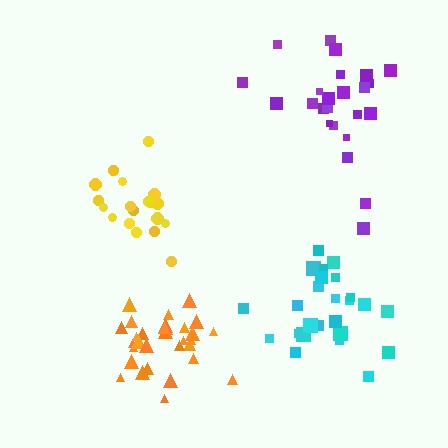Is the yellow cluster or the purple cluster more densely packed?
Yellow.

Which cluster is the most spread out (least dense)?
Purple.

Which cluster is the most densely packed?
Orange.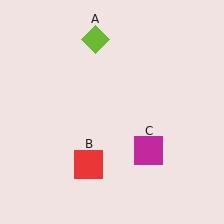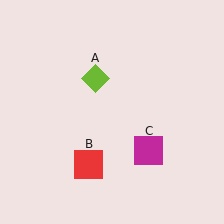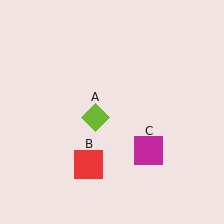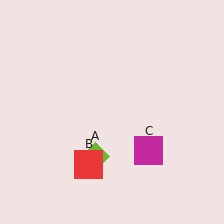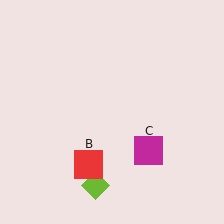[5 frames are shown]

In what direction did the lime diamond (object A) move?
The lime diamond (object A) moved down.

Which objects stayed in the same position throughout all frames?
Red square (object B) and magenta square (object C) remained stationary.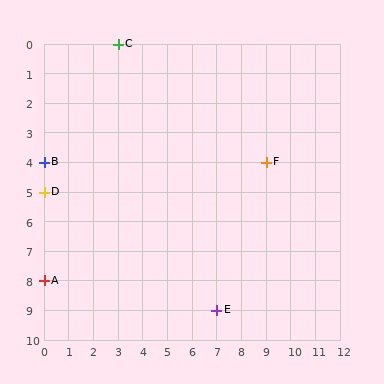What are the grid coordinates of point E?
Point E is at grid coordinates (7, 9).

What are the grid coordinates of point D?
Point D is at grid coordinates (0, 5).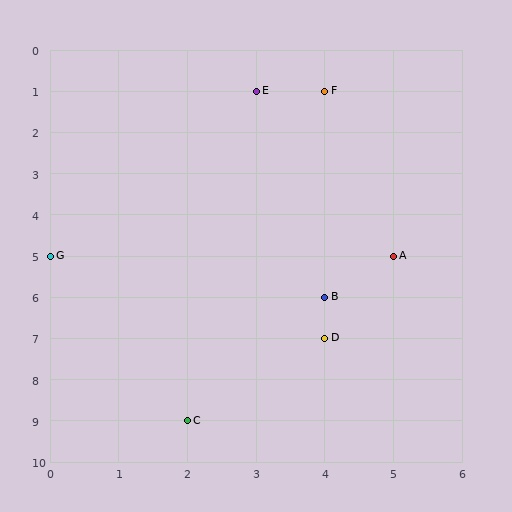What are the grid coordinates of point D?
Point D is at grid coordinates (4, 7).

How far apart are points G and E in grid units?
Points G and E are 3 columns and 4 rows apart (about 5.0 grid units diagonally).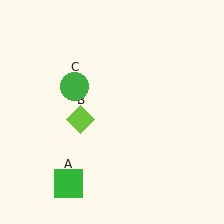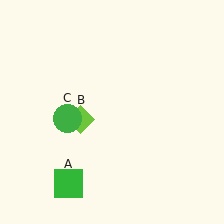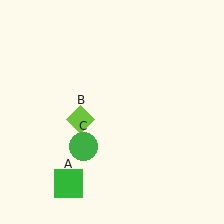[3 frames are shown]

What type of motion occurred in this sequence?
The green circle (object C) rotated counterclockwise around the center of the scene.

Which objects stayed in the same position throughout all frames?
Green square (object A) and lime diamond (object B) remained stationary.